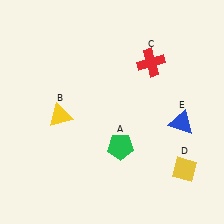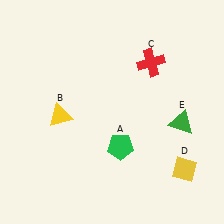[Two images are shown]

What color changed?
The triangle (E) changed from blue in Image 1 to green in Image 2.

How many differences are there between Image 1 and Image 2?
There is 1 difference between the two images.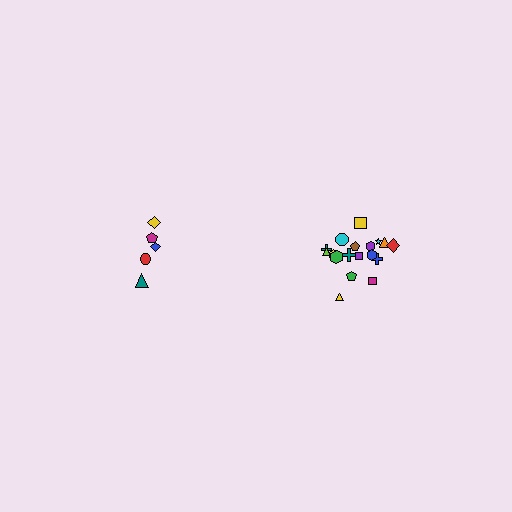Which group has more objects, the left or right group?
The right group.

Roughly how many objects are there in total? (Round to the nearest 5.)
Roughly 25 objects in total.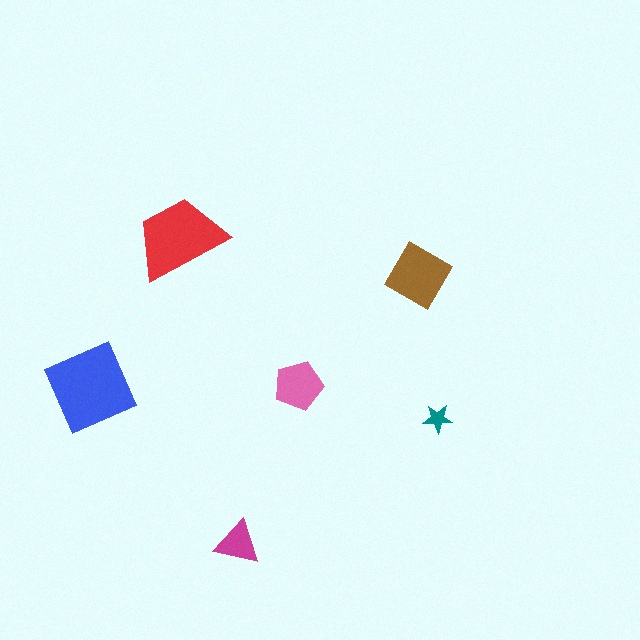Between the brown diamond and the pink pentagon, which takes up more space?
The brown diamond.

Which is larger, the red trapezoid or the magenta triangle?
The red trapezoid.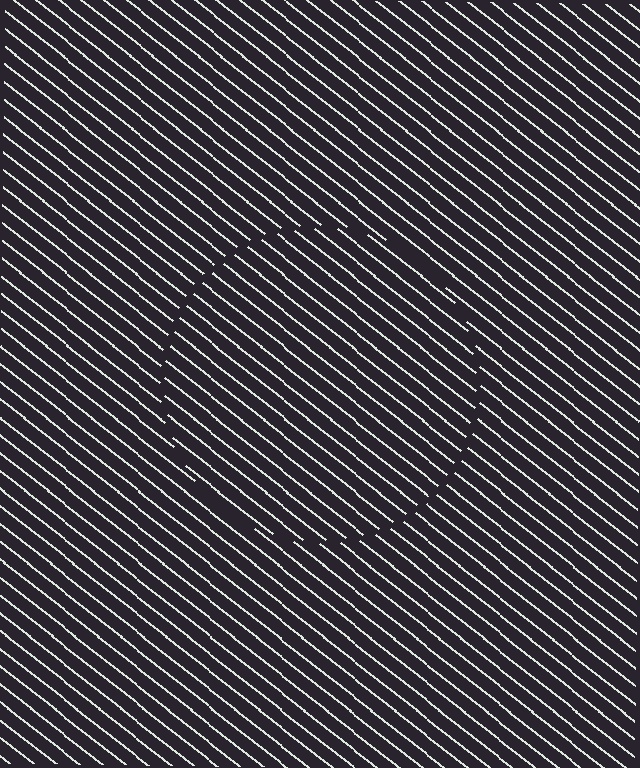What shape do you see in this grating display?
An illusory circle. The interior of the shape contains the same grating, shifted by half a period — the contour is defined by the phase discontinuity where line-ends from the inner and outer gratings abut.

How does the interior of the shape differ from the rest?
The interior of the shape contains the same grating, shifted by half a period — the contour is defined by the phase discontinuity where line-ends from the inner and outer gratings abut.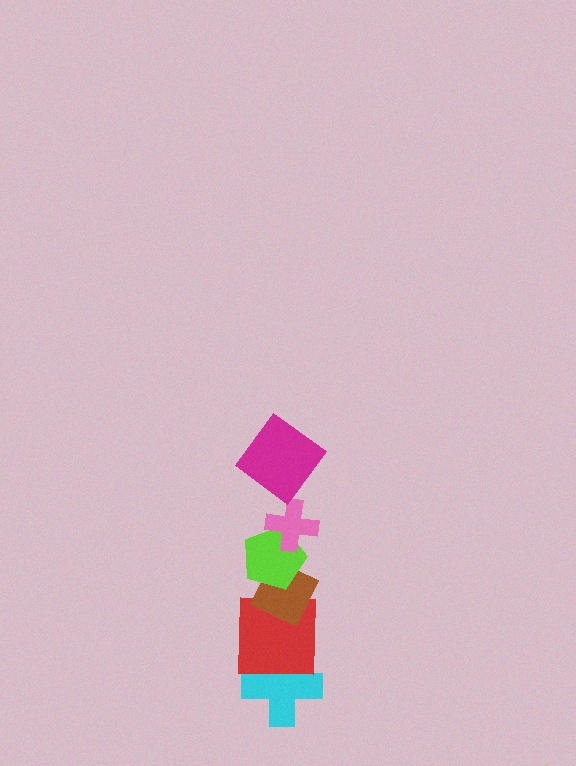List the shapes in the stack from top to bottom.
From top to bottom: the magenta diamond, the pink cross, the lime pentagon, the brown diamond, the red square, the cyan cross.